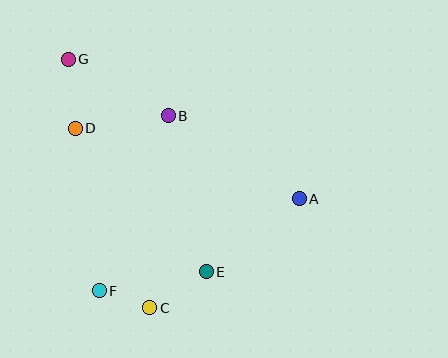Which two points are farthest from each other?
Points A and G are farthest from each other.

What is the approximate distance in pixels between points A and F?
The distance between A and F is approximately 220 pixels.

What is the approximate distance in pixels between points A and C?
The distance between A and C is approximately 185 pixels.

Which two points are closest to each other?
Points C and F are closest to each other.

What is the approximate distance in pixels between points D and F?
The distance between D and F is approximately 164 pixels.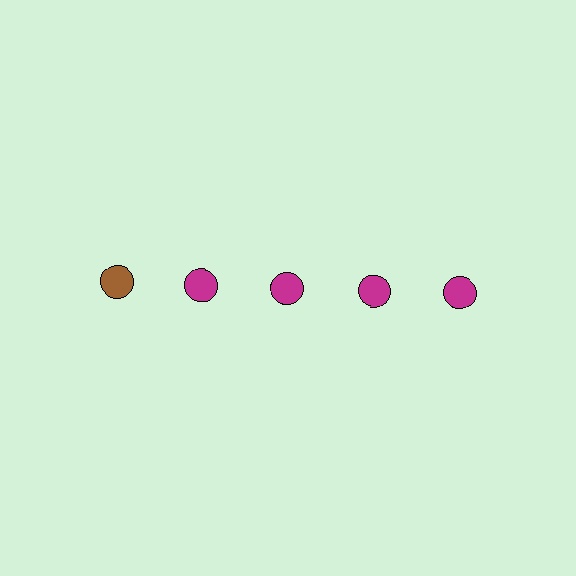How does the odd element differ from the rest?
It has a different color: brown instead of magenta.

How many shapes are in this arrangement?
There are 5 shapes arranged in a grid pattern.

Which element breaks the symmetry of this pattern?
The brown circle in the top row, leftmost column breaks the symmetry. All other shapes are magenta circles.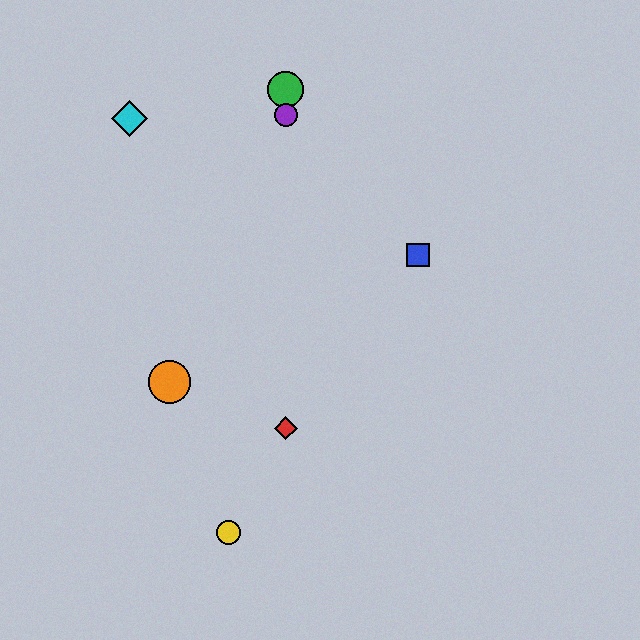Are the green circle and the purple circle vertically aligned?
Yes, both are at x≈286.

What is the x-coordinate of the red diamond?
The red diamond is at x≈286.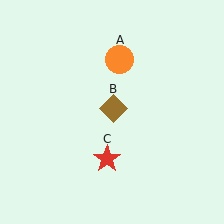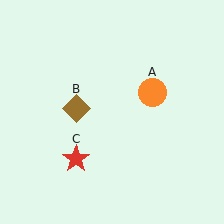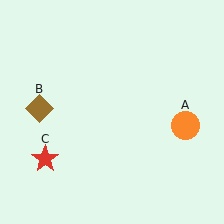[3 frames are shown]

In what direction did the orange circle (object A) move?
The orange circle (object A) moved down and to the right.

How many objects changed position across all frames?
3 objects changed position: orange circle (object A), brown diamond (object B), red star (object C).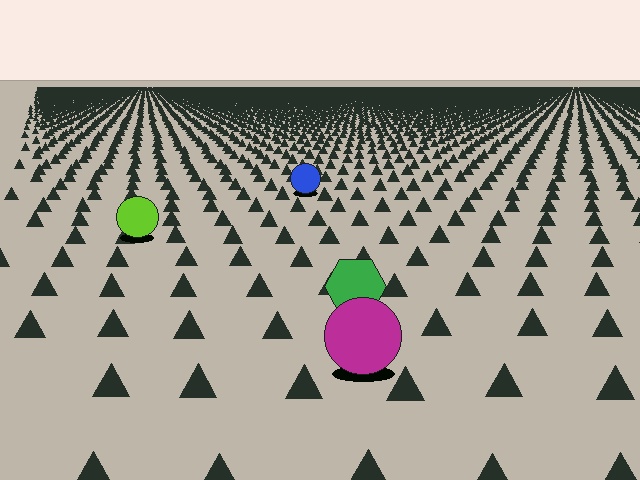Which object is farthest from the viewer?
The blue circle is farthest from the viewer. It appears smaller and the ground texture around it is denser.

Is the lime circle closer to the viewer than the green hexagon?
No. The green hexagon is closer — you can tell from the texture gradient: the ground texture is coarser near it.